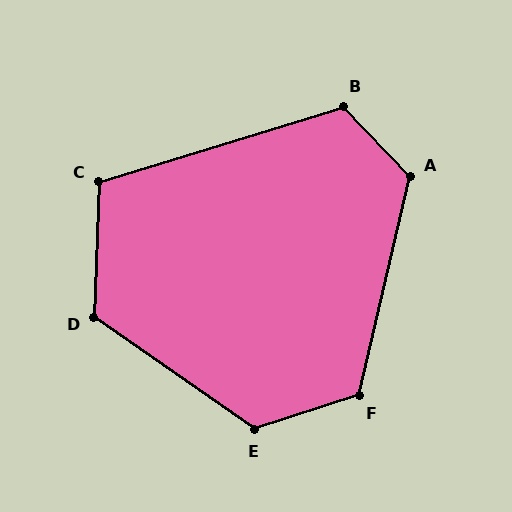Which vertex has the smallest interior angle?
C, at approximately 110 degrees.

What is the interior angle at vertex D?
Approximately 123 degrees (obtuse).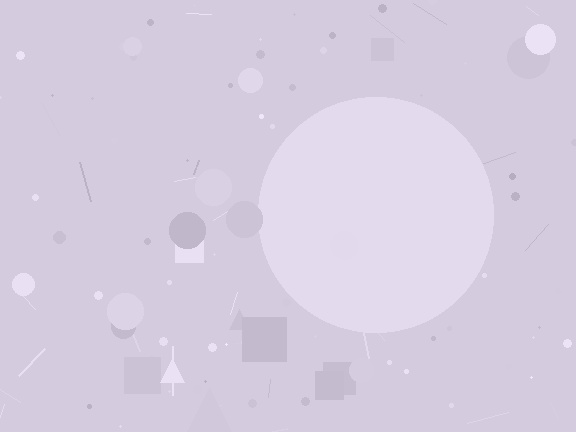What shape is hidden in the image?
A circle is hidden in the image.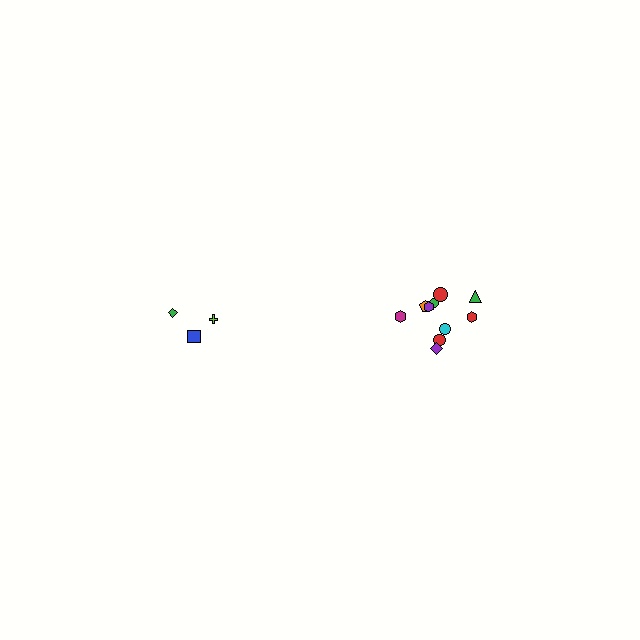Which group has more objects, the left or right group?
The right group.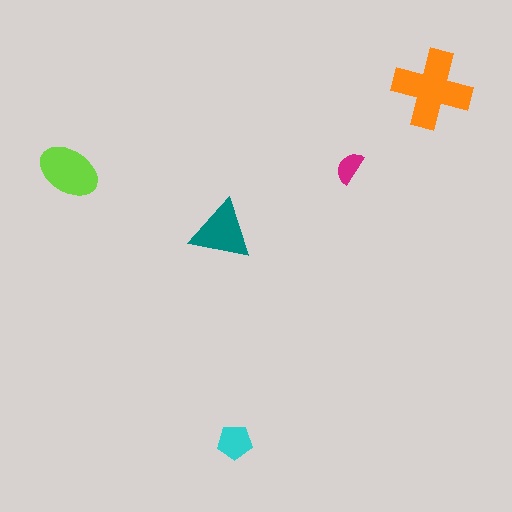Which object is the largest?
The orange cross.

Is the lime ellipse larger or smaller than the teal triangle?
Larger.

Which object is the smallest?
The magenta semicircle.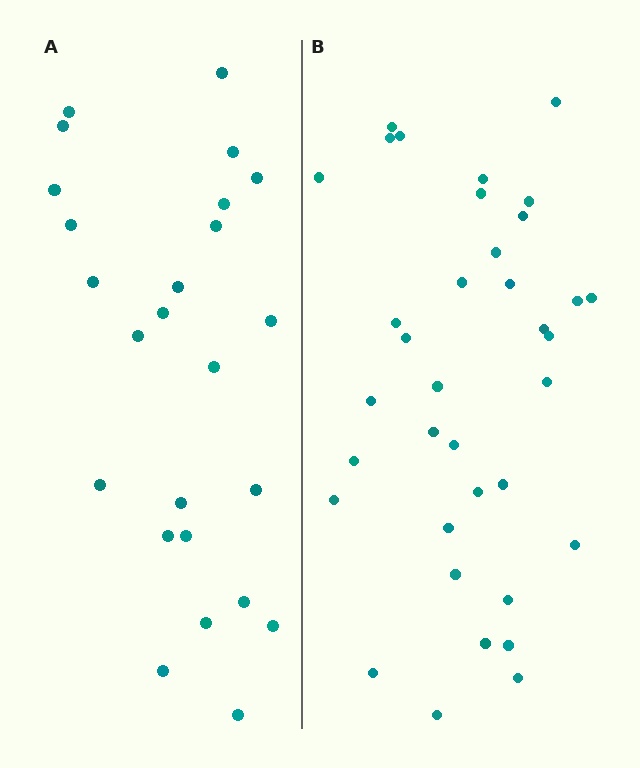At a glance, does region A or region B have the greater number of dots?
Region B (the right region) has more dots.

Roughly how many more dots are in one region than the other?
Region B has roughly 12 or so more dots than region A.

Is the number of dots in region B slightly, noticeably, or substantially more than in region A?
Region B has noticeably more, but not dramatically so. The ratio is roughly 1.4 to 1.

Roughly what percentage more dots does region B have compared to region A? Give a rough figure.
About 45% more.